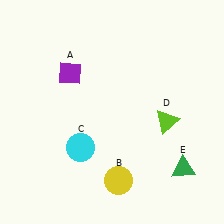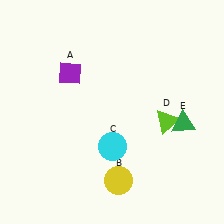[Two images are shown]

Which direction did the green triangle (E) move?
The green triangle (E) moved up.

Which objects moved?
The objects that moved are: the cyan circle (C), the green triangle (E).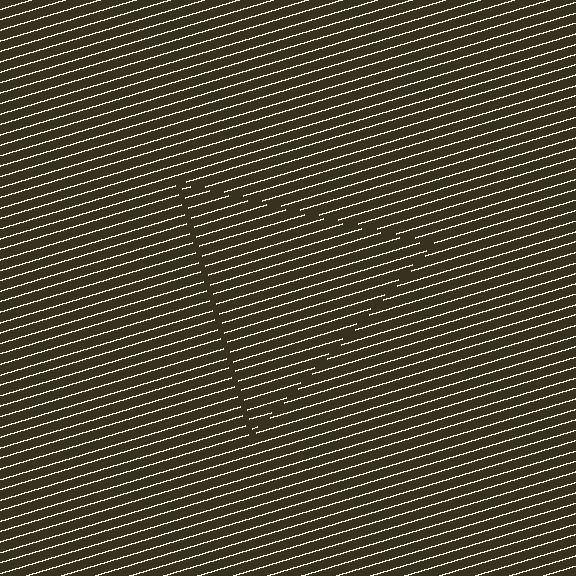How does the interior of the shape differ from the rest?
The interior of the shape contains the same grating, shifted by half a period — the contour is defined by the phase discontinuity where line-ends from the inner and outer gratings abut.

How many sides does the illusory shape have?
3 sides — the line-ends trace a triangle.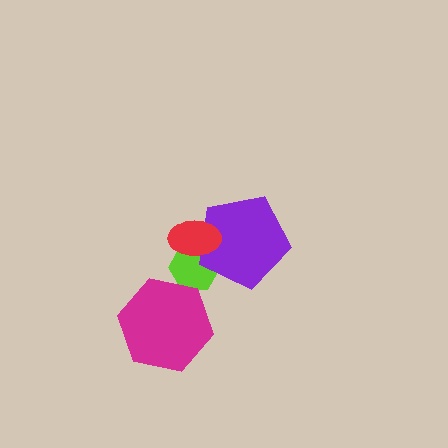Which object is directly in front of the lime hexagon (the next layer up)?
The magenta hexagon is directly in front of the lime hexagon.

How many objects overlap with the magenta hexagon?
1 object overlaps with the magenta hexagon.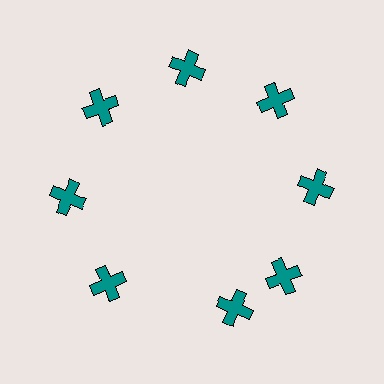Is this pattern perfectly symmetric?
No. The 8 teal crosses are arranged in a ring, but one element near the 6 o'clock position is rotated out of alignment along the ring, breaking the 8-fold rotational symmetry.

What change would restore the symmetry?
The symmetry would be restored by rotating it back into even spacing with its neighbors so that all 8 crosses sit at equal angles and equal distance from the center.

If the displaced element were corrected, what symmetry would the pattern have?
It would have 8-fold rotational symmetry — the pattern would map onto itself every 45 degrees.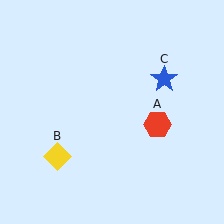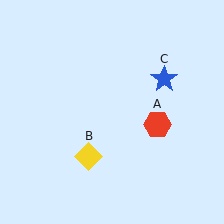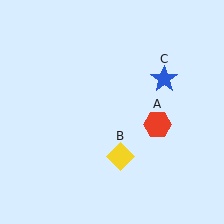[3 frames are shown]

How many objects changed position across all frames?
1 object changed position: yellow diamond (object B).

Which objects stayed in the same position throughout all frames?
Red hexagon (object A) and blue star (object C) remained stationary.